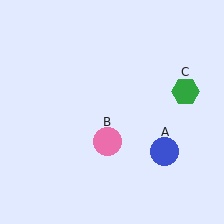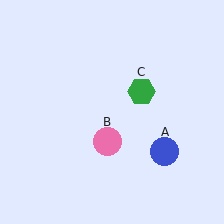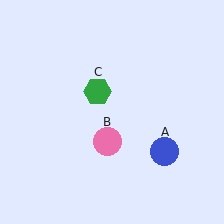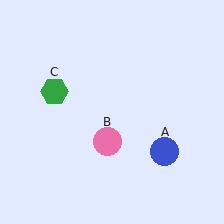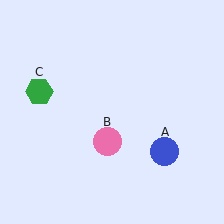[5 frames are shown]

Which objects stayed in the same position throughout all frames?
Blue circle (object A) and pink circle (object B) remained stationary.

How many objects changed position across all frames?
1 object changed position: green hexagon (object C).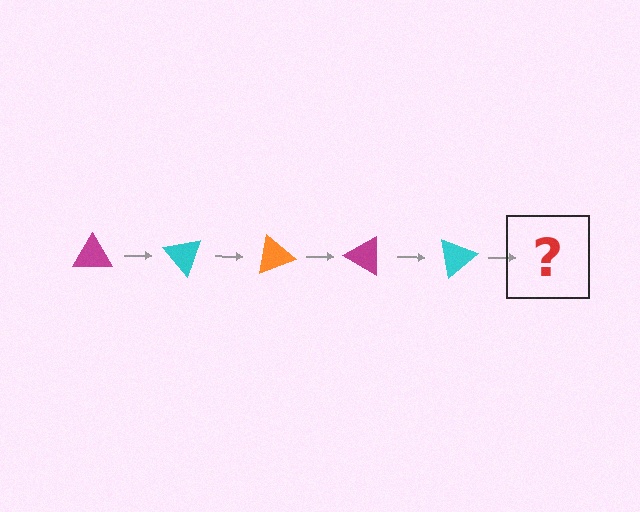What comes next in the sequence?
The next element should be an orange triangle, rotated 250 degrees from the start.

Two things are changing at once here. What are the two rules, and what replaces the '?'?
The two rules are that it rotates 50 degrees each step and the color cycles through magenta, cyan, and orange. The '?' should be an orange triangle, rotated 250 degrees from the start.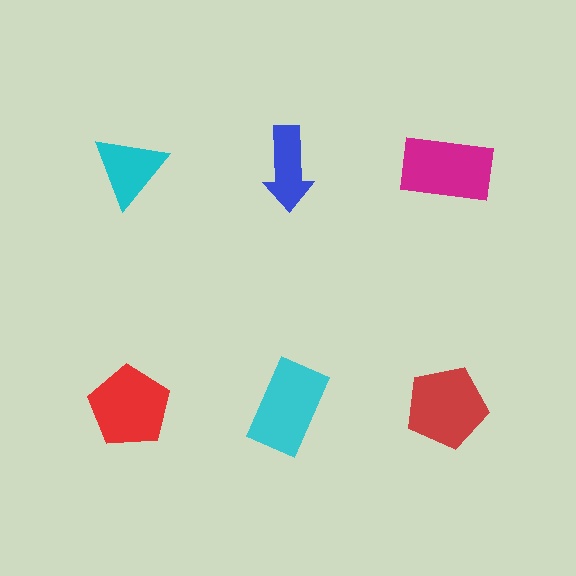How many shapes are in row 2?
3 shapes.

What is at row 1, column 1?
A cyan triangle.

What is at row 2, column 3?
A red pentagon.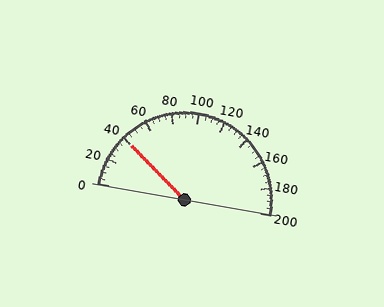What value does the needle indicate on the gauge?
The needle indicates approximately 40.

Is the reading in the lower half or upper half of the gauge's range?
The reading is in the lower half of the range (0 to 200).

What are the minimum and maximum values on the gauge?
The gauge ranges from 0 to 200.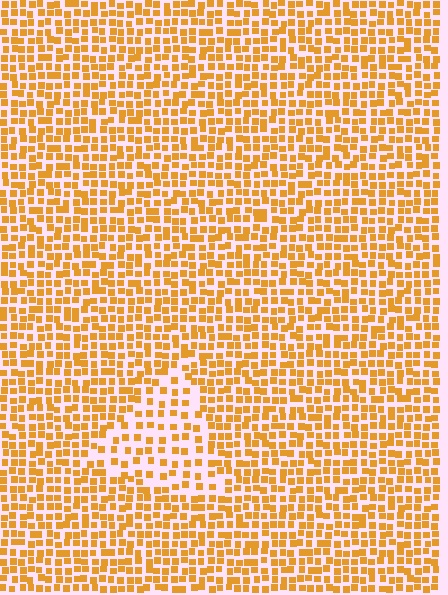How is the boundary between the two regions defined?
The boundary is defined by a change in element density (approximately 1.8x ratio). All elements are the same color, size, and shape.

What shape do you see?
I see a triangle.